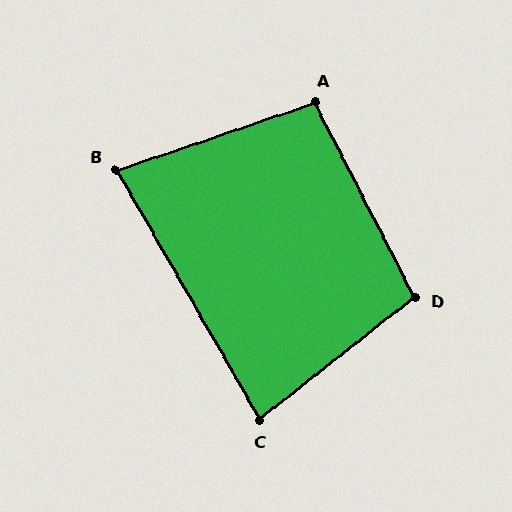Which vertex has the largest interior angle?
D, at approximately 101 degrees.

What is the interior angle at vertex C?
Approximately 82 degrees (acute).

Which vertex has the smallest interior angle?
B, at approximately 79 degrees.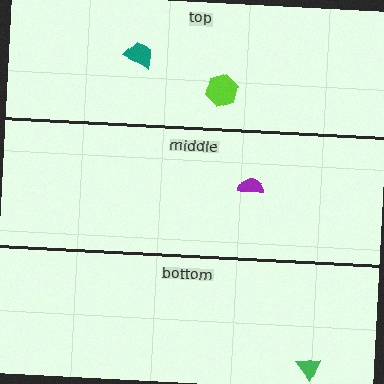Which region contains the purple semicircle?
The middle region.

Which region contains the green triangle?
The bottom region.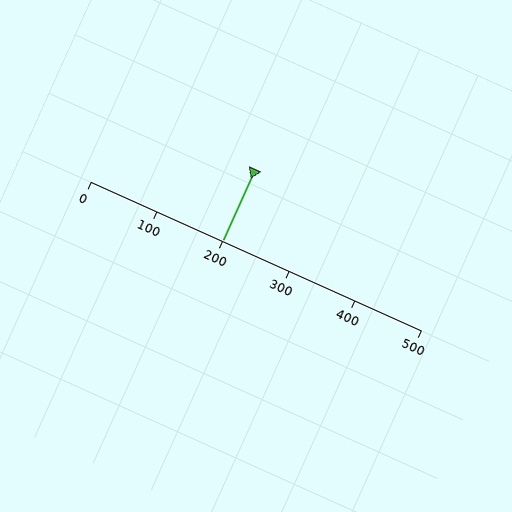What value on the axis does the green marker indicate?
The marker indicates approximately 200.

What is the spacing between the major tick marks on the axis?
The major ticks are spaced 100 apart.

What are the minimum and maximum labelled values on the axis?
The axis runs from 0 to 500.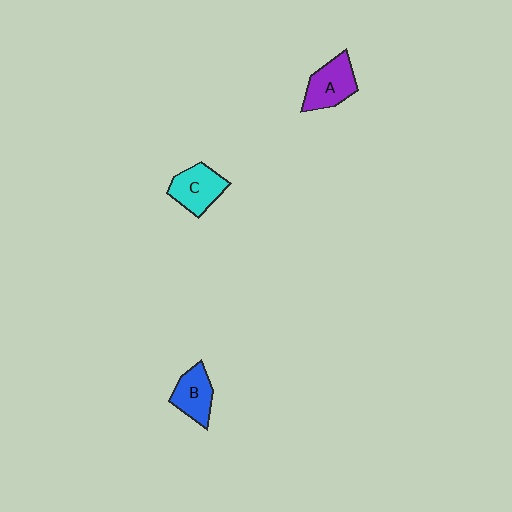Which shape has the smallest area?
Shape B (blue).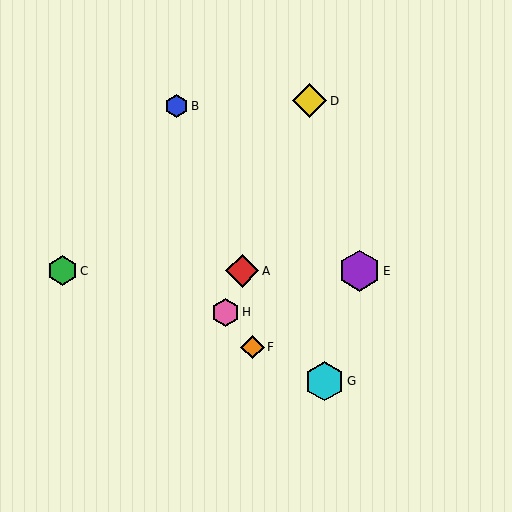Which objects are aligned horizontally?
Objects A, C, E are aligned horizontally.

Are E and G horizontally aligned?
No, E is at y≈271 and G is at y≈381.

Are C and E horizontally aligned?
Yes, both are at y≈271.